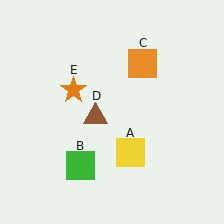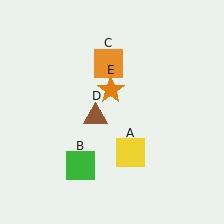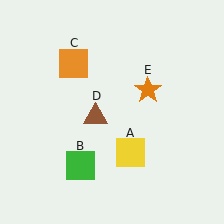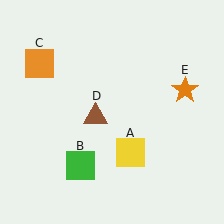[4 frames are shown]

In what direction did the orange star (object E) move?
The orange star (object E) moved right.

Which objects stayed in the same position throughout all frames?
Yellow square (object A) and green square (object B) and brown triangle (object D) remained stationary.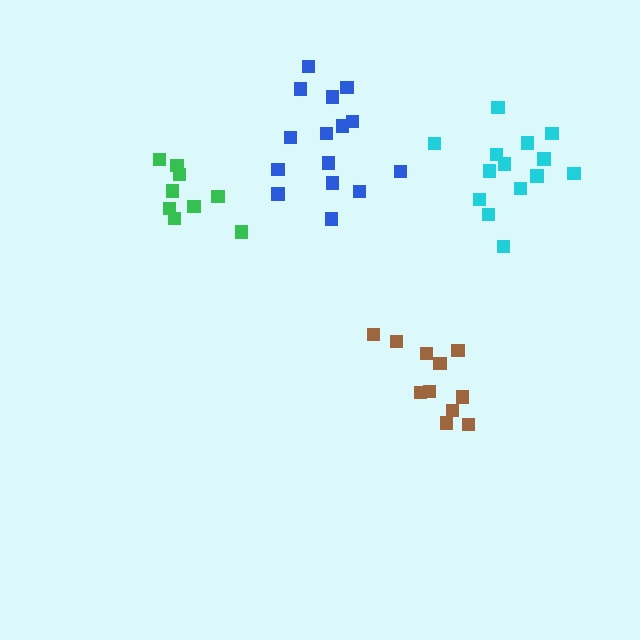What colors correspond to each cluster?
The clusters are colored: brown, green, blue, cyan.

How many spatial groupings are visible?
There are 4 spatial groupings.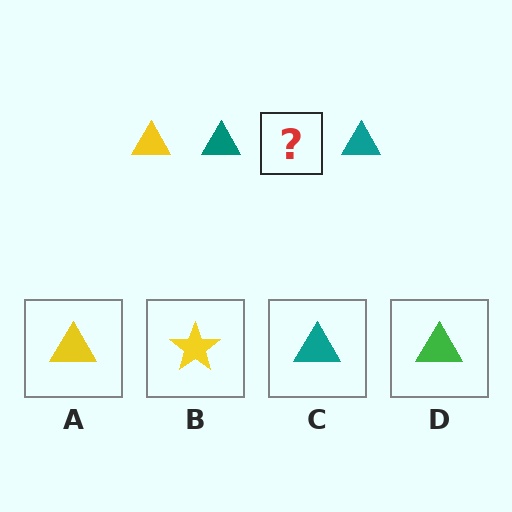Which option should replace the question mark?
Option A.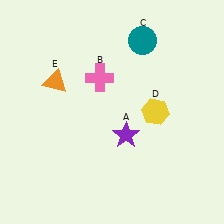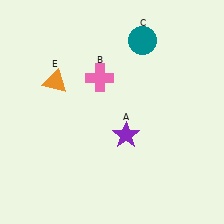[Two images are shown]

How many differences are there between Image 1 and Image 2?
There is 1 difference between the two images.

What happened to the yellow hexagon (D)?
The yellow hexagon (D) was removed in Image 2. It was in the top-right area of Image 1.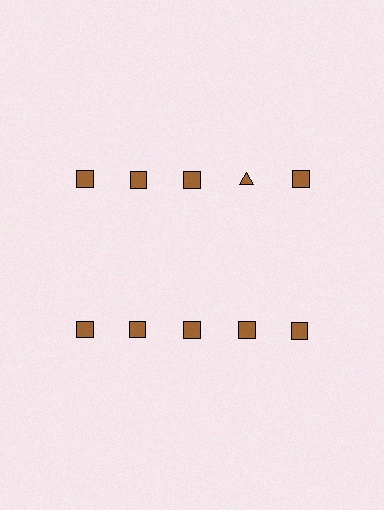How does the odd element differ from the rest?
It has a different shape: triangle instead of square.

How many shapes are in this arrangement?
There are 10 shapes arranged in a grid pattern.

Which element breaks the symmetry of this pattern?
The brown triangle in the top row, second from right column breaks the symmetry. All other shapes are brown squares.